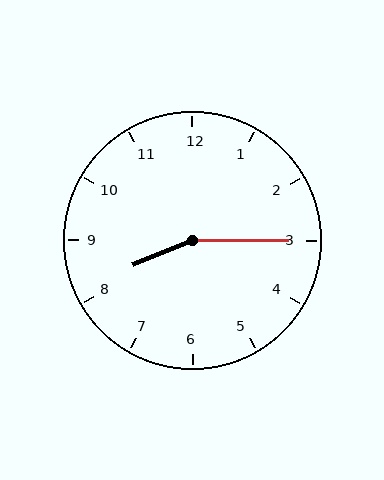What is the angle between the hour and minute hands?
Approximately 158 degrees.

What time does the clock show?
8:15.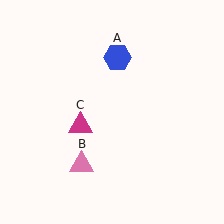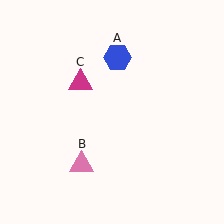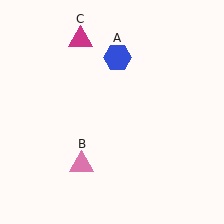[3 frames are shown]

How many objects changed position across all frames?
1 object changed position: magenta triangle (object C).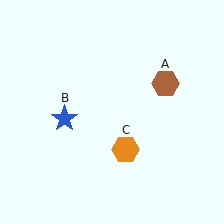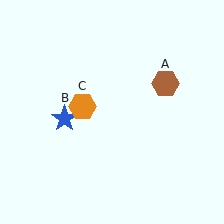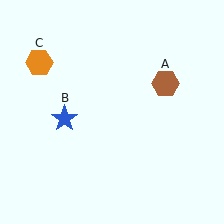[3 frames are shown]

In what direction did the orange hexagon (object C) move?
The orange hexagon (object C) moved up and to the left.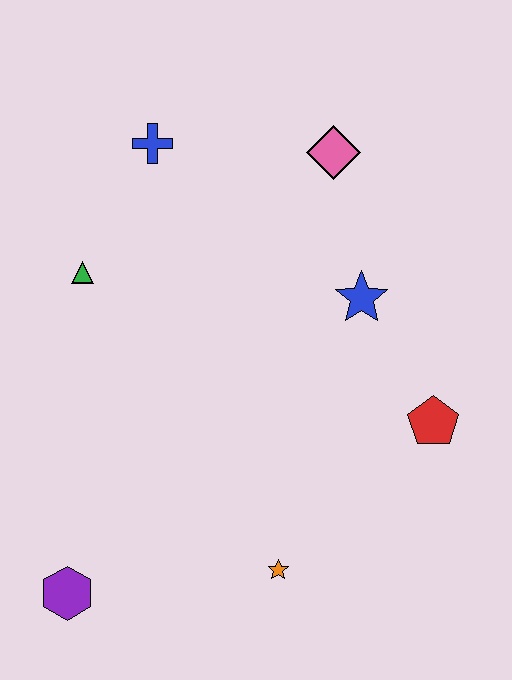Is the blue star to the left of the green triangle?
No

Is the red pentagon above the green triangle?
No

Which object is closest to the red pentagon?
The blue star is closest to the red pentagon.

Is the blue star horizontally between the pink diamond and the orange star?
No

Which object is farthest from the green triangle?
The red pentagon is farthest from the green triangle.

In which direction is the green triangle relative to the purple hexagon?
The green triangle is above the purple hexagon.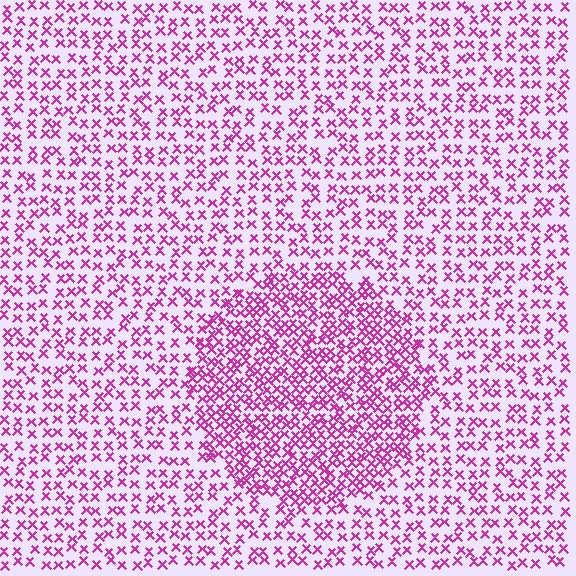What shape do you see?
I see a circle.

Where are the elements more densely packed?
The elements are more densely packed inside the circle boundary.